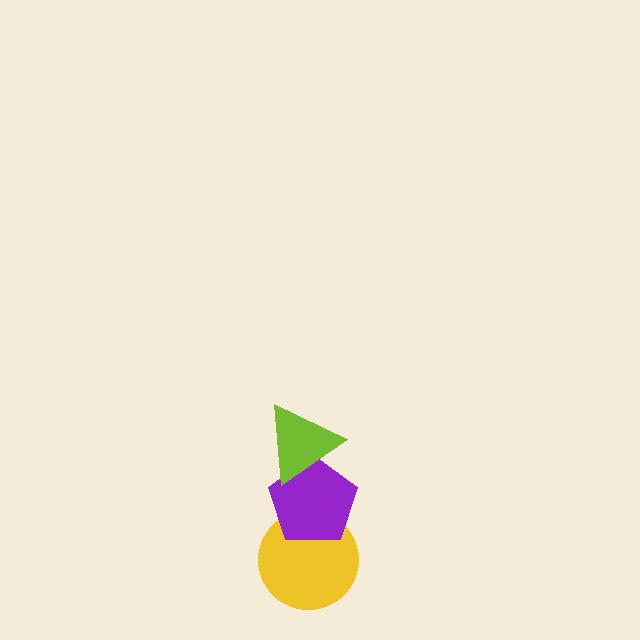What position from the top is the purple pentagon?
The purple pentagon is 2nd from the top.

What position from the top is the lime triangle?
The lime triangle is 1st from the top.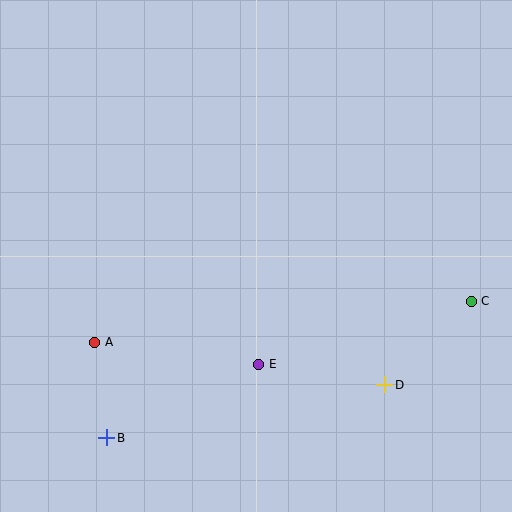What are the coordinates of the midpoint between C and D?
The midpoint between C and D is at (428, 343).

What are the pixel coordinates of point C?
Point C is at (471, 301).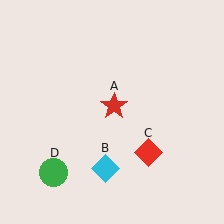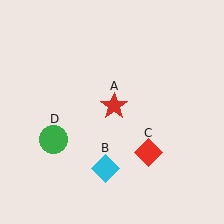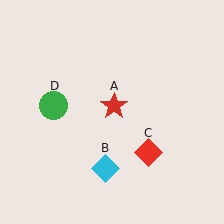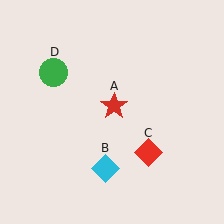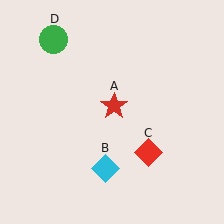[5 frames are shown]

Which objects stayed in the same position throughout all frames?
Red star (object A) and cyan diamond (object B) and red diamond (object C) remained stationary.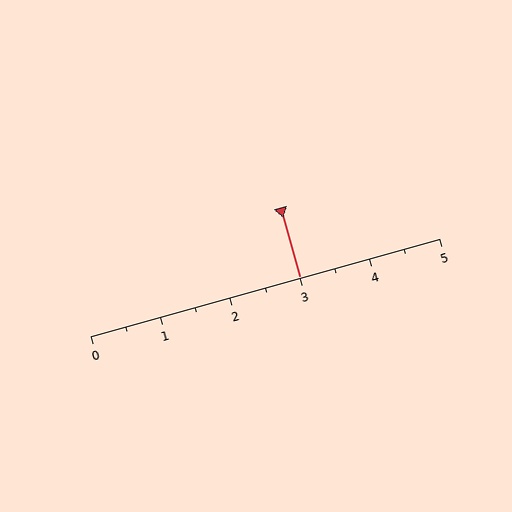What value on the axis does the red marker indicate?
The marker indicates approximately 3.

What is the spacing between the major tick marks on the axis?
The major ticks are spaced 1 apart.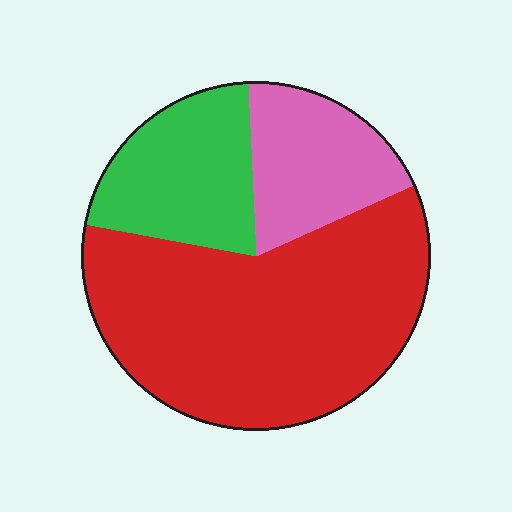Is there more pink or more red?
Red.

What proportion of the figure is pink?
Pink takes up about one fifth (1/5) of the figure.